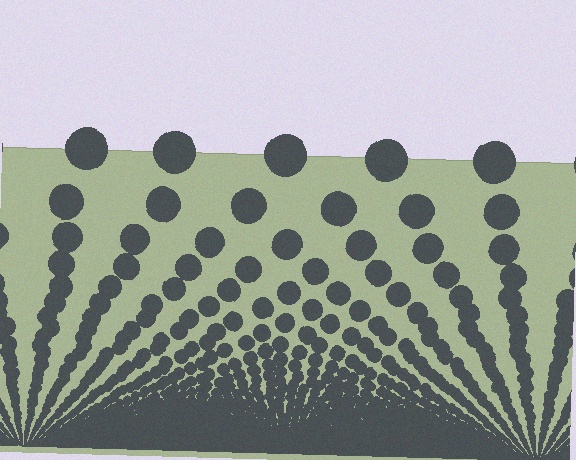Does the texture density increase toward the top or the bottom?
Density increases toward the bottom.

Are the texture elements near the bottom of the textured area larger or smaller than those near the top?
Smaller. The gradient is inverted — elements near the bottom are smaller and denser.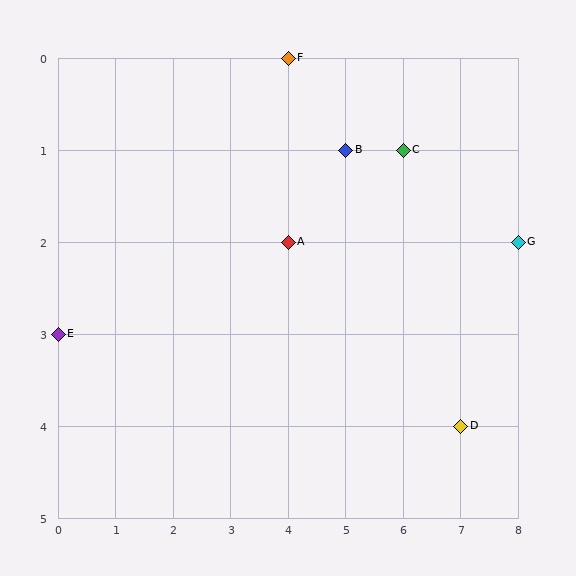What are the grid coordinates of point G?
Point G is at grid coordinates (8, 2).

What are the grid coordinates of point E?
Point E is at grid coordinates (0, 3).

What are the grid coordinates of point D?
Point D is at grid coordinates (7, 4).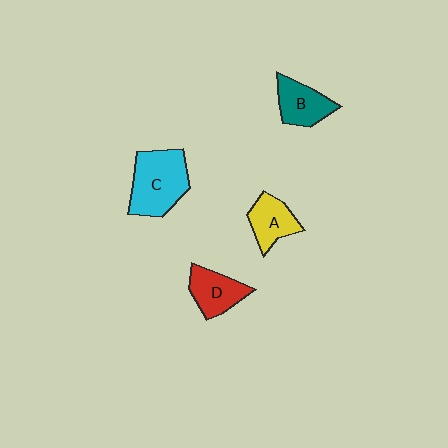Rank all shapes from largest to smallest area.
From largest to smallest: C (cyan), D (red), B (teal), A (yellow).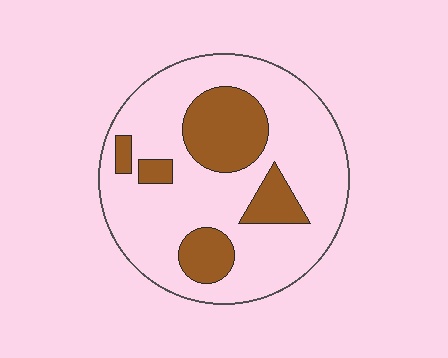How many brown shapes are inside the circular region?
5.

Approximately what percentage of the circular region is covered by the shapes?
Approximately 25%.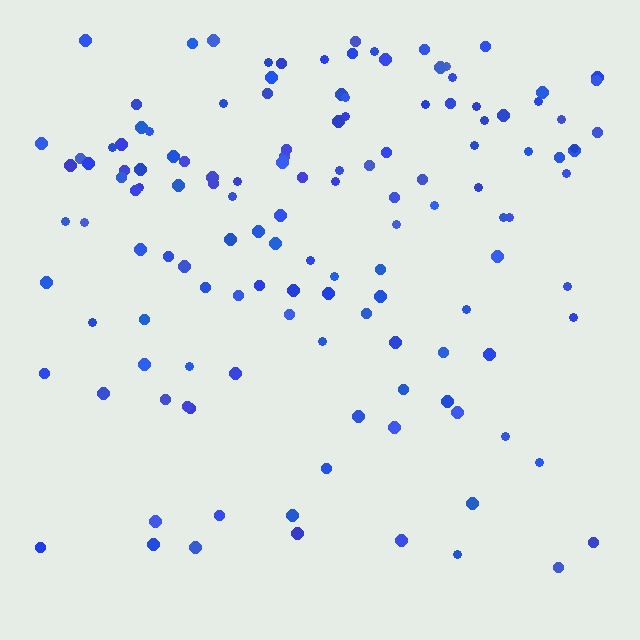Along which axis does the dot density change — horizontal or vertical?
Vertical.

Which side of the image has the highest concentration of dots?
The top.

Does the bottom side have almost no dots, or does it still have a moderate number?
Still a moderate number, just noticeably fewer than the top.